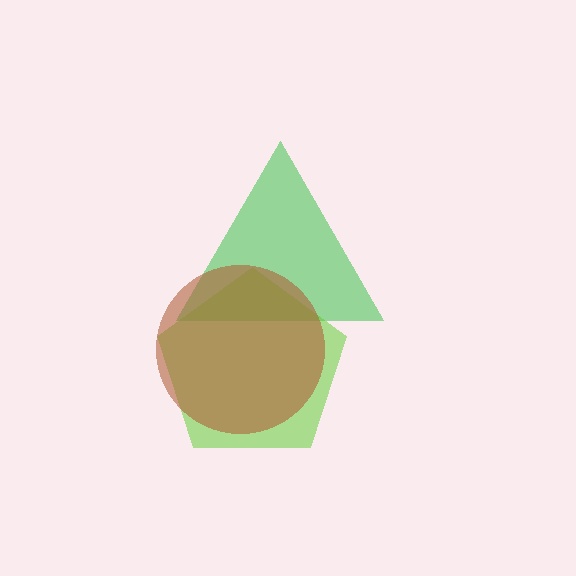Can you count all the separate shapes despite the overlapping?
Yes, there are 3 separate shapes.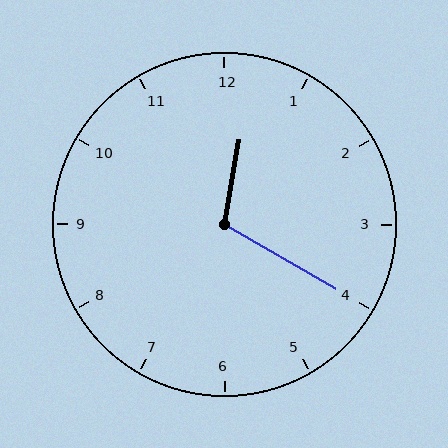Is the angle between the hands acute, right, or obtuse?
It is obtuse.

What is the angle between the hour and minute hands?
Approximately 110 degrees.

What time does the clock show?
12:20.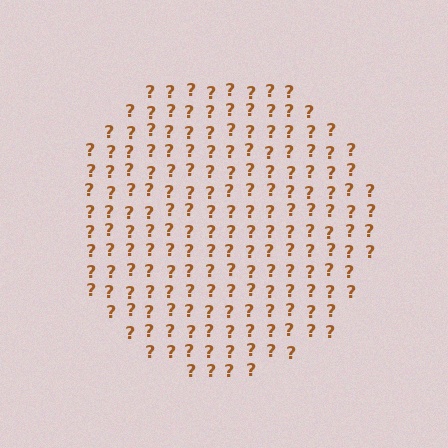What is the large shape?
The large shape is a circle.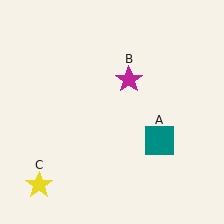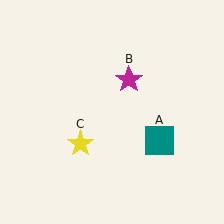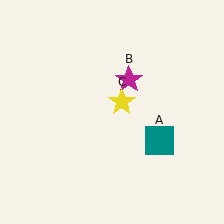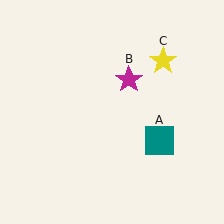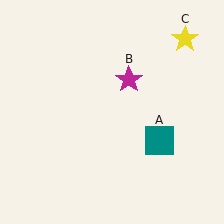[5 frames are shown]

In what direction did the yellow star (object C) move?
The yellow star (object C) moved up and to the right.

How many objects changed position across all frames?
1 object changed position: yellow star (object C).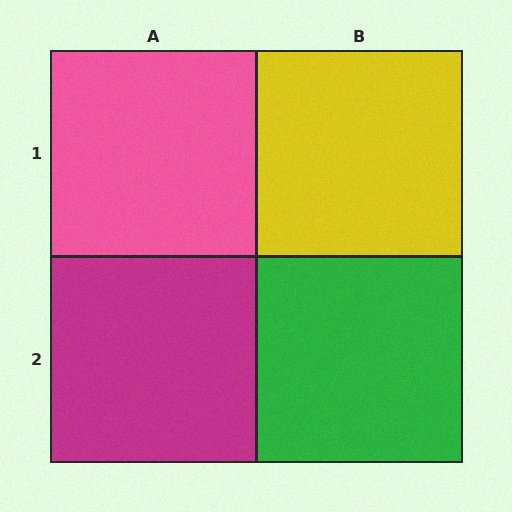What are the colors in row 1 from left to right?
Pink, yellow.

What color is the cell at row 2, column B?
Green.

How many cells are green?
1 cell is green.